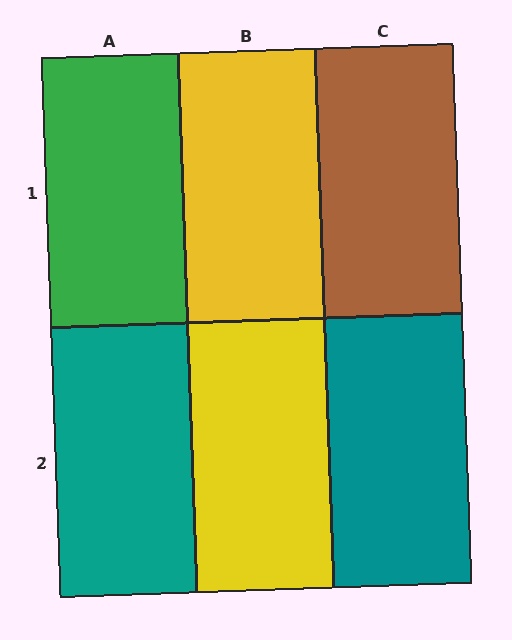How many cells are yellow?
2 cells are yellow.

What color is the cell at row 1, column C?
Brown.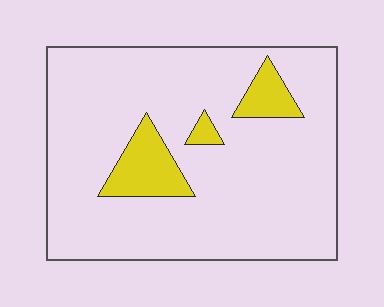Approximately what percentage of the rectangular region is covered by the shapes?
Approximately 10%.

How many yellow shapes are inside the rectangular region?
3.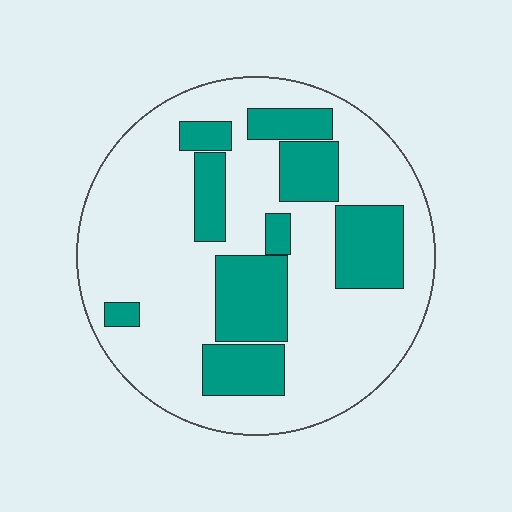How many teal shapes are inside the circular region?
9.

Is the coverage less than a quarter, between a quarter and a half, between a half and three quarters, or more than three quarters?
Between a quarter and a half.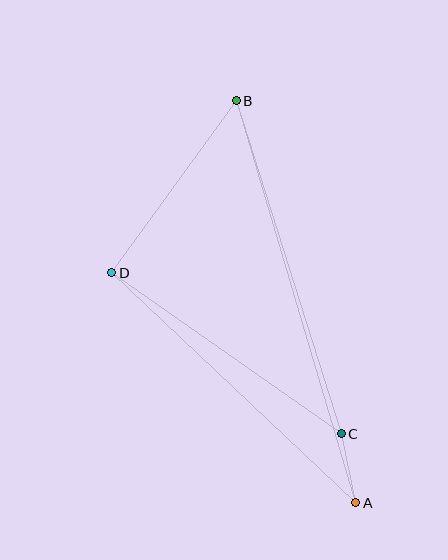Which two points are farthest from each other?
Points A and B are farthest from each other.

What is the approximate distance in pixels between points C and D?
The distance between C and D is approximately 280 pixels.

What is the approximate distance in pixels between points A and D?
The distance between A and D is approximately 335 pixels.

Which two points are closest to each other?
Points A and C are closest to each other.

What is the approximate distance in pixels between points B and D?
The distance between B and D is approximately 212 pixels.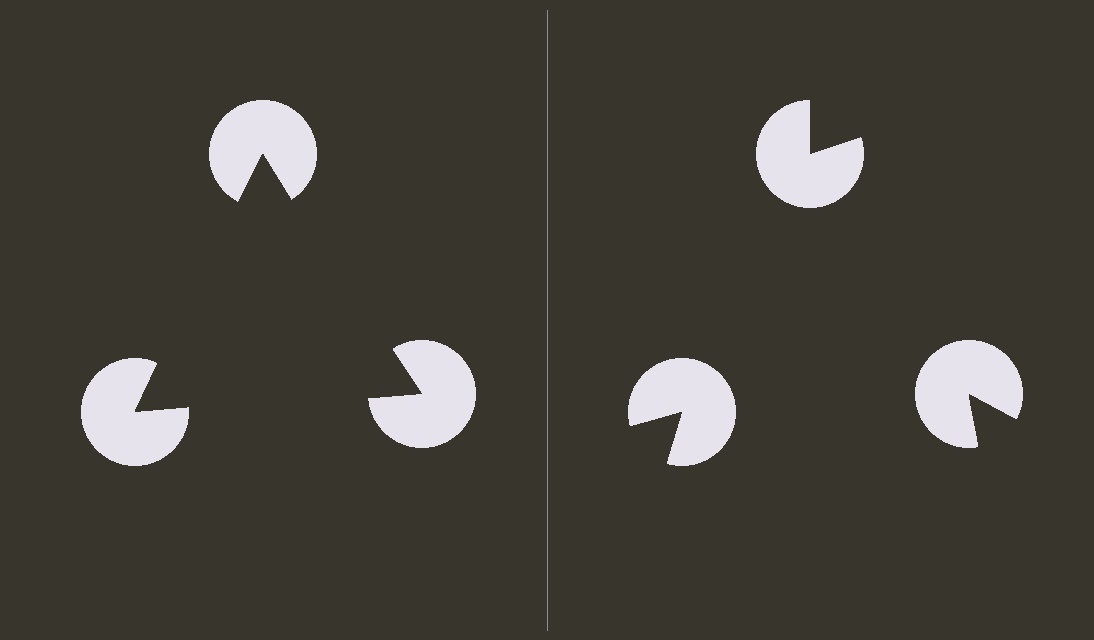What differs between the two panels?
The pac-man discs are positioned identically on both sides; only the wedge orientations differ. On the left they align to a triangle; on the right they are misaligned.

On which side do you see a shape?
An illusory triangle appears on the left side. On the right side the wedge cuts are rotated, so no coherent shape forms.